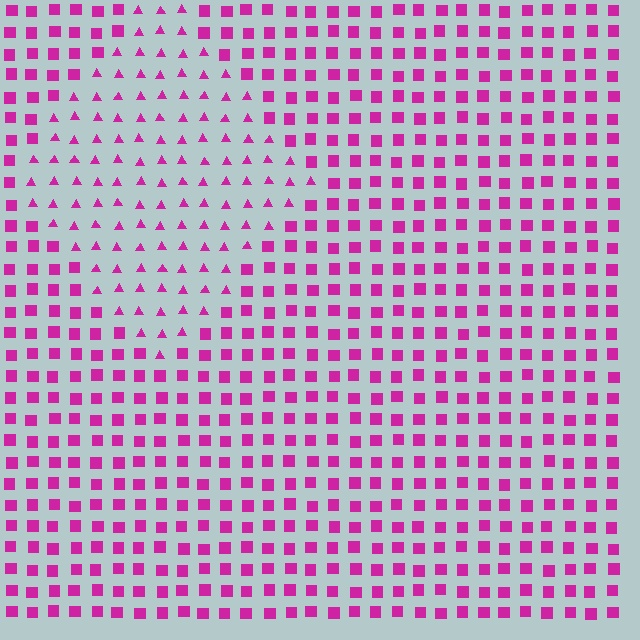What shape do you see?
I see a diamond.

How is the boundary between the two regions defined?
The boundary is defined by a change in element shape: triangles inside vs. squares outside. All elements share the same color and spacing.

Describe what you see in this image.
The image is filled with small magenta elements arranged in a uniform grid. A diamond-shaped region contains triangles, while the surrounding area contains squares. The boundary is defined purely by the change in element shape.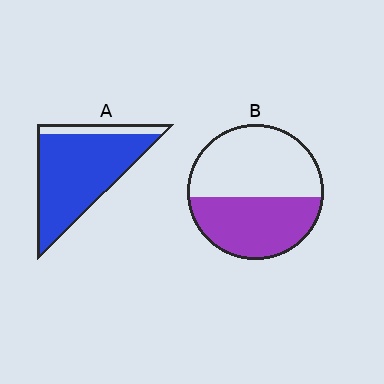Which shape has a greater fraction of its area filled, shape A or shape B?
Shape A.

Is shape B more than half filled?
No.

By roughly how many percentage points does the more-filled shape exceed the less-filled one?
By roughly 40 percentage points (A over B).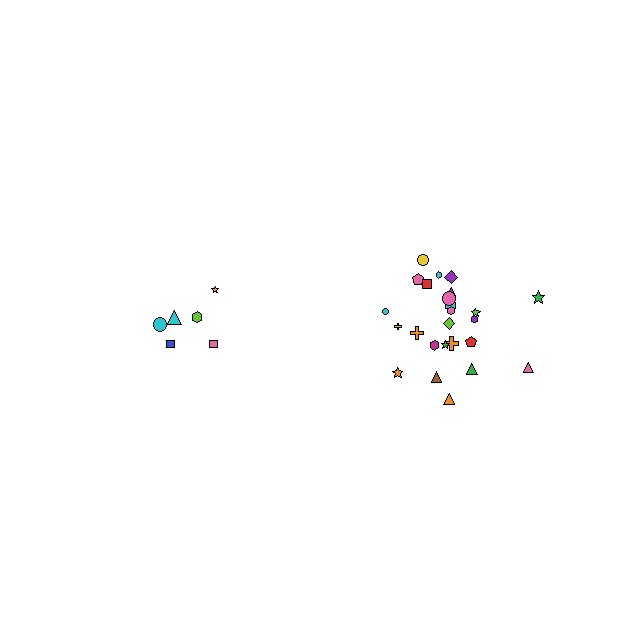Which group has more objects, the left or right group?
The right group.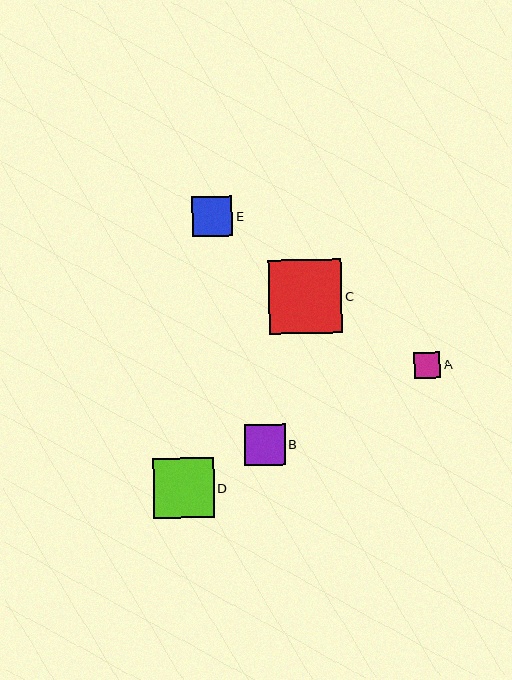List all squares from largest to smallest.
From largest to smallest: C, D, B, E, A.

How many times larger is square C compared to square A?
Square C is approximately 2.8 times the size of square A.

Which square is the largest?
Square C is the largest with a size of approximately 74 pixels.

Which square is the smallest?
Square A is the smallest with a size of approximately 26 pixels.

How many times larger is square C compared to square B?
Square C is approximately 1.8 times the size of square B.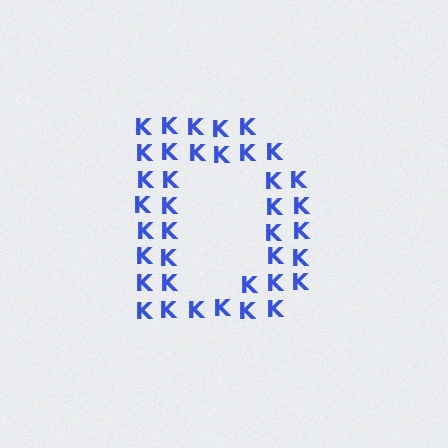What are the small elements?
The small elements are letter K's.